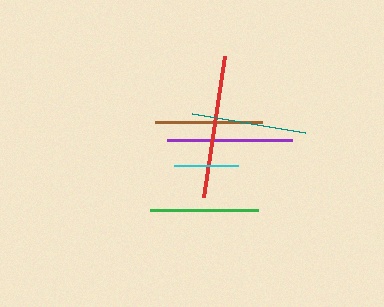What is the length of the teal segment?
The teal segment is approximately 114 pixels long.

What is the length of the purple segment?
The purple segment is approximately 125 pixels long.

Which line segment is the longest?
The red line is the longest at approximately 143 pixels.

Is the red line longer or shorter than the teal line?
The red line is longer than the teal line.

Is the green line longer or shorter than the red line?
The red line is longer than the green line.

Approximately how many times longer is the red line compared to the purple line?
The red line is approximately 1.1 times the length of the purple line.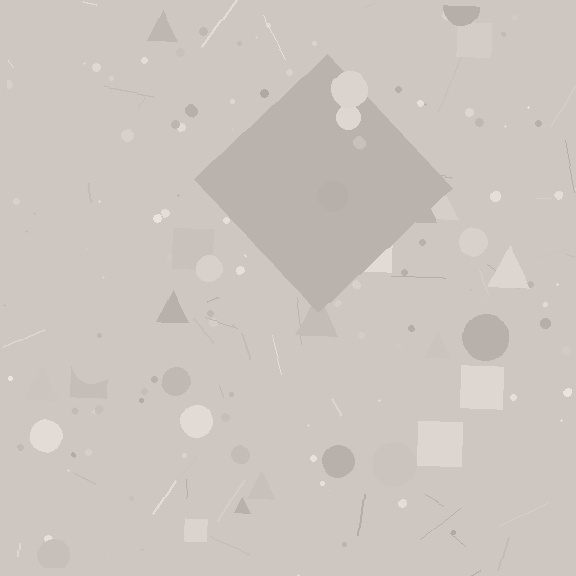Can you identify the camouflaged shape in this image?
The camouflaged shape is a diamond.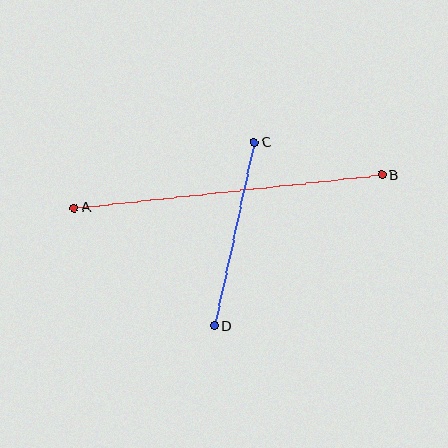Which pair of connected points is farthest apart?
Points A and B are farthest apart.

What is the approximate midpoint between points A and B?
The midpoint is at approximately (228, 191) pixels.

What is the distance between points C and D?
The distance is approximately 188 pixels.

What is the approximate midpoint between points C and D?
The midpoint is at approximately (235, 234) pixels.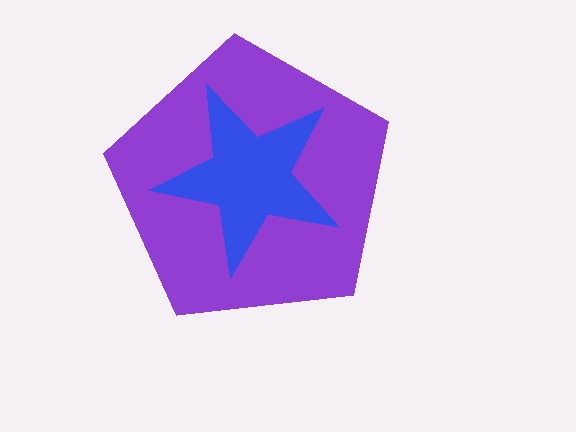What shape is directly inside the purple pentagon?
The blue star.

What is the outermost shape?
The purple pentagon.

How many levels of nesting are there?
2.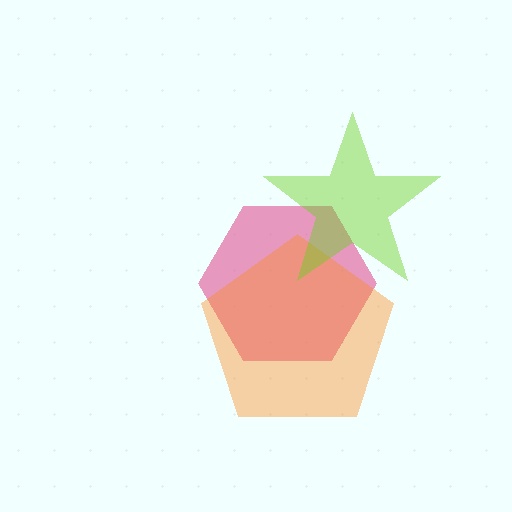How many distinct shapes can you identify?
There are 3 distinct shapes: a pink hexagon, an orange pentagon, a lime star.